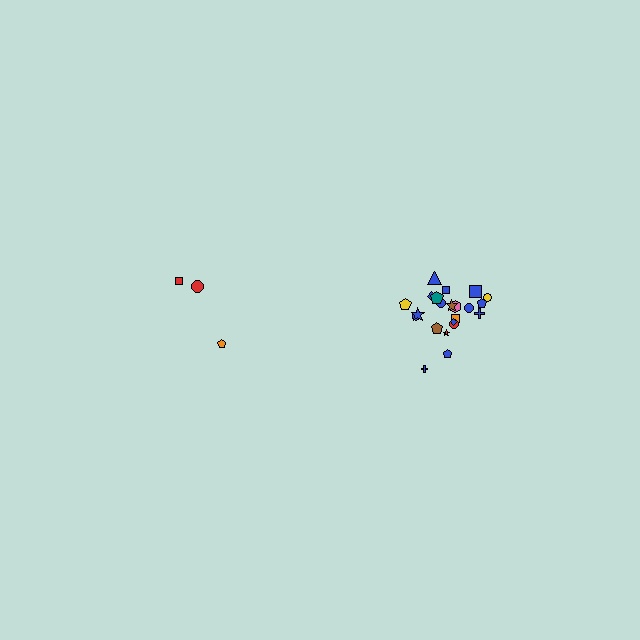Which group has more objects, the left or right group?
The right group.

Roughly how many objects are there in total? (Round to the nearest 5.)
Roughly 25 objects in total.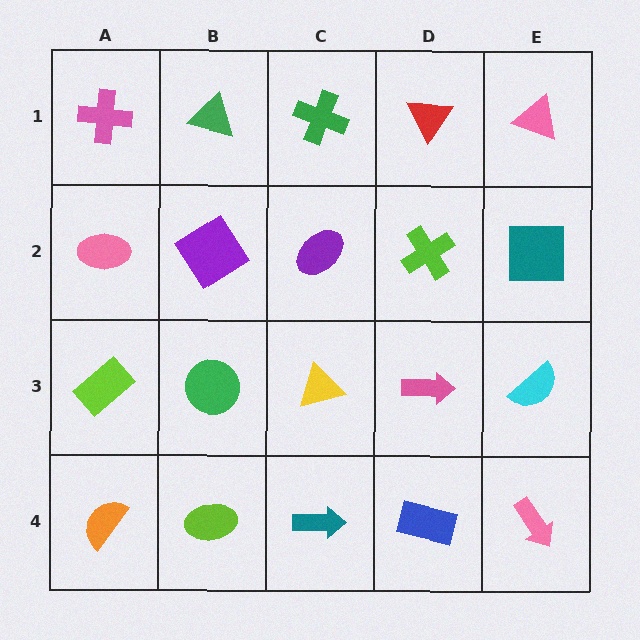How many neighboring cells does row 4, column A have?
2.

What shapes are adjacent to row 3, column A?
A pink ellipse (row 2, column A), an orange semicircle (row 4, column A), a green circle (row 3, column B).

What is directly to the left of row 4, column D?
A teal arrow.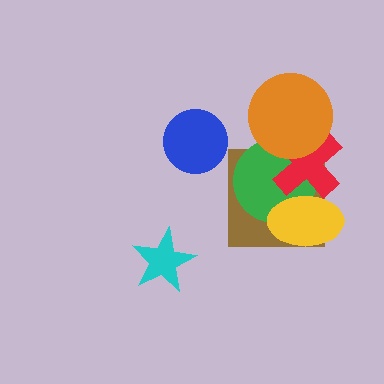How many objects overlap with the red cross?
4 objects overlap with the red cross.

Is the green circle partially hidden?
Yes, it is partially covered by another shape.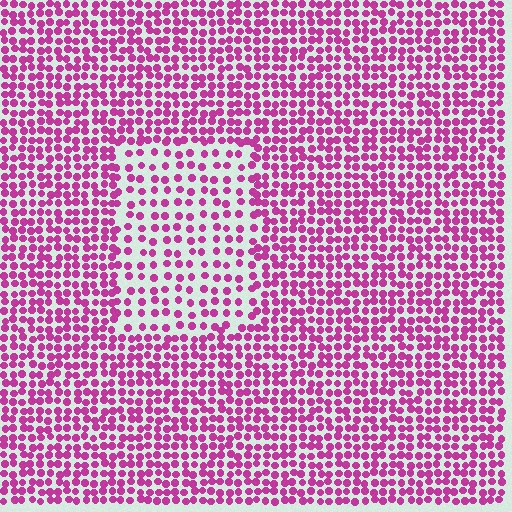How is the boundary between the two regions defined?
The boundary is defined by a change in element density (approximately 1.9x ratio). All elements are the same color, size, and shape.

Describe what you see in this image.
The image contains small magenta elements arranged at two different densities. A rectangle-shaped region is visible where the elements are less densely packed than the surrounding area.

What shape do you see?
I see a rectangle.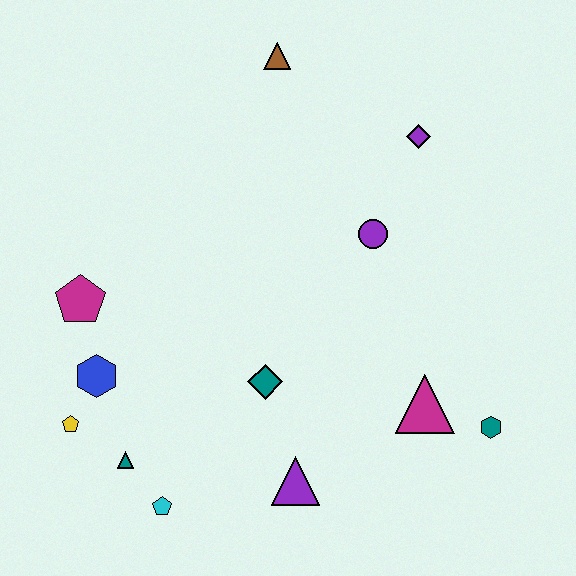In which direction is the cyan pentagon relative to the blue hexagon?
The cyan pentagon is below the blue hexagon.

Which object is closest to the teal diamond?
The purple triangle is closest to the teal diamond.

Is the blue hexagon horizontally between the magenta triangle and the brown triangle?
No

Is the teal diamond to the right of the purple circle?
No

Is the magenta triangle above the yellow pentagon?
Yes